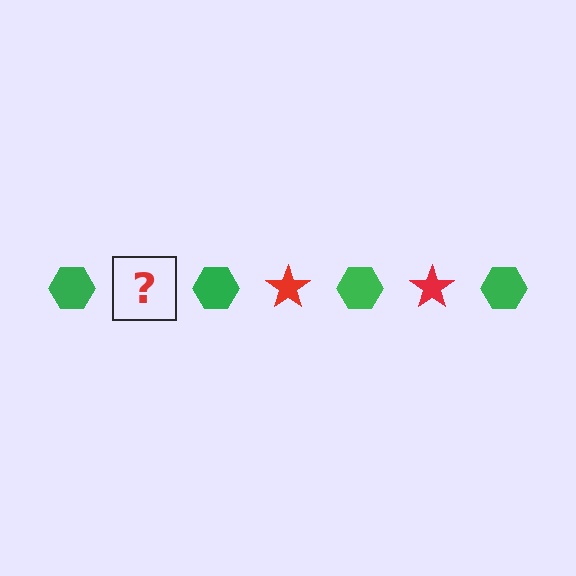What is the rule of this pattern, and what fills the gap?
The rule is that the pattern alternates between green hexagon and red star. The gap should be filled with a red star.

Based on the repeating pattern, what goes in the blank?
The blank should be a red star.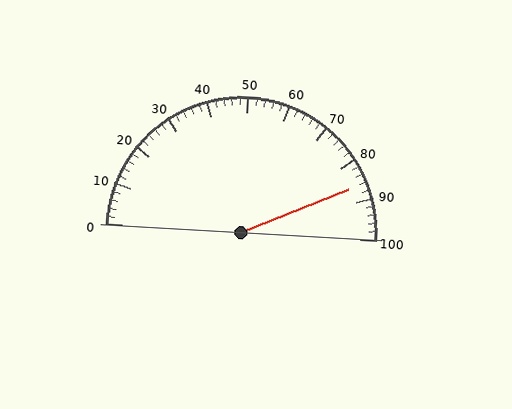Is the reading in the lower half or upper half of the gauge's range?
The reading is in the upper half of the range (0 to 100).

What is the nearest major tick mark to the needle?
The nearest major tick mark is 90.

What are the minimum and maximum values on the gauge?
The gauge ranges from 0 to 100.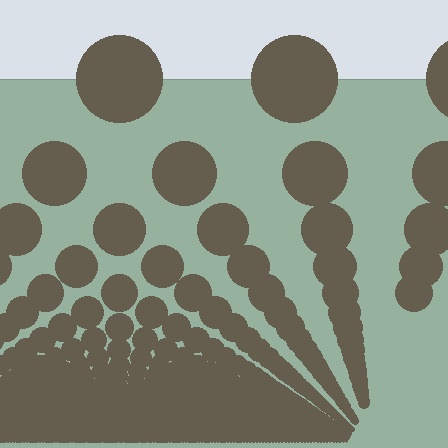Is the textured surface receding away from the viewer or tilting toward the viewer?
The surface appears to tilt toward the viewer. Texture elements get larger and sparser toward the top.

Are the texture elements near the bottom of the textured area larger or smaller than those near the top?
Smaller. The gradient is inverted — elements near the bottom are smaller and denser.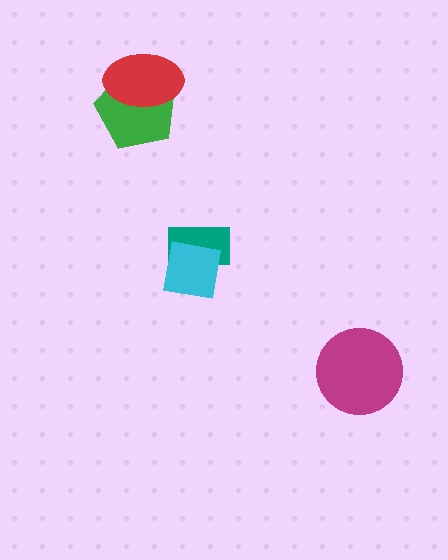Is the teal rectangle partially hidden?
Yes, it is partially covered by another shape.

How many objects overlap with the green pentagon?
1 object overlaps with the green pentagon.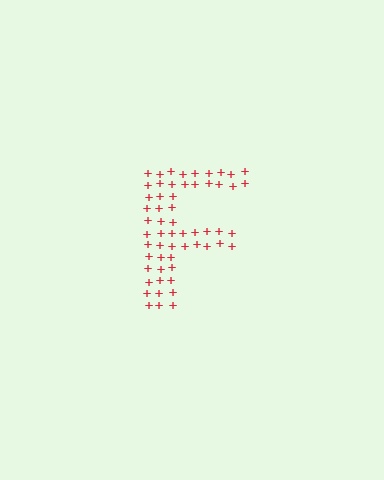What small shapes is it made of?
It is made of small plus signs.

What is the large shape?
The large shape is the letter F.